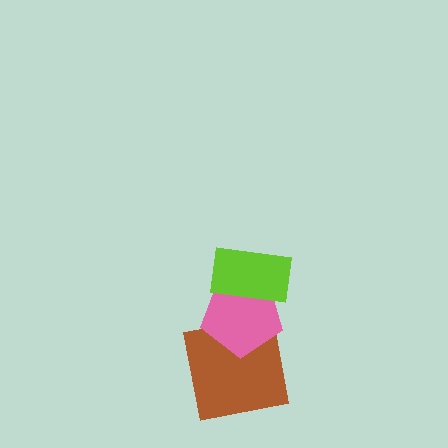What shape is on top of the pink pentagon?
The lime rectangle is on top of the pink pentagon.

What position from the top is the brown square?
The brown square is 3rd from the top.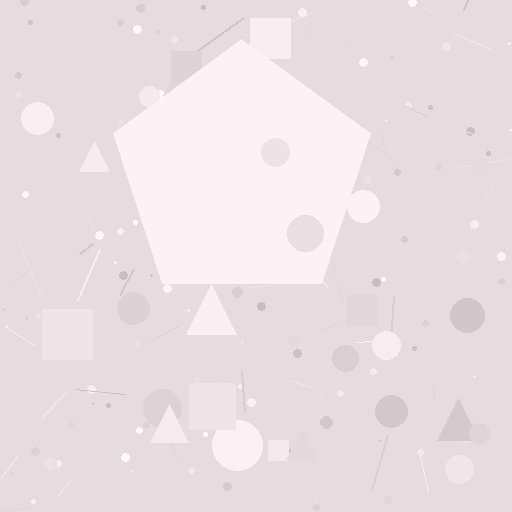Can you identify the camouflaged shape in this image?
The camouflaged shape is a pentagon.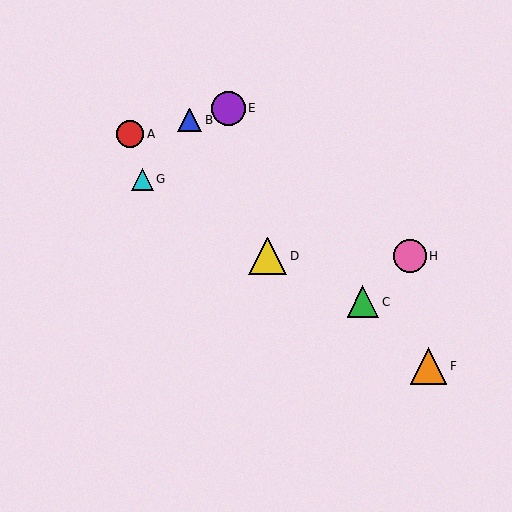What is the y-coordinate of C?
Object C is at y≈302.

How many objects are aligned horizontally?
2 objects (D, H) are aligned horizontally.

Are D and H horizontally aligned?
Yes, both are at y≈256.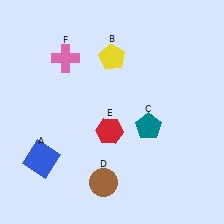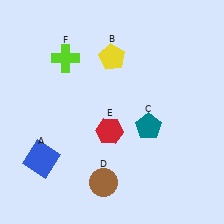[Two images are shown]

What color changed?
The cross (F) changed from pink in Image 1 to lime in Image 2.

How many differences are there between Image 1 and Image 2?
There is 1 difference between the two images.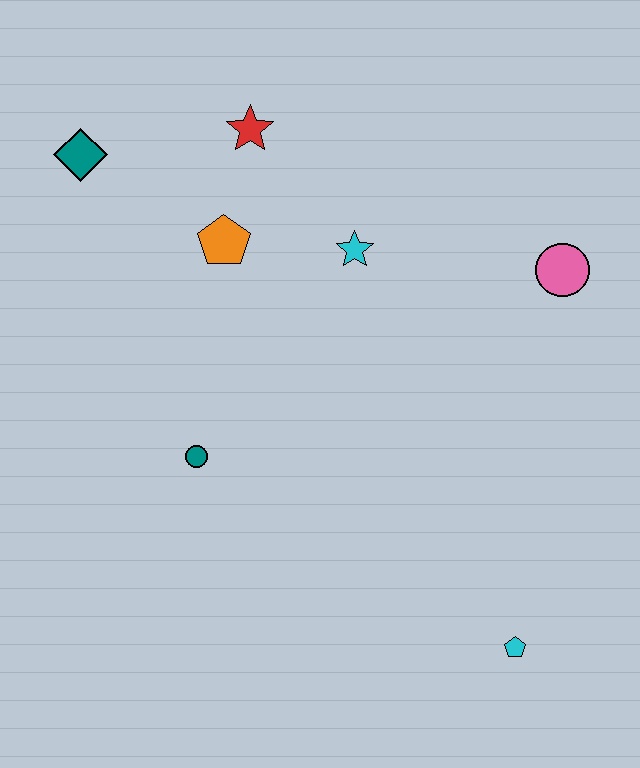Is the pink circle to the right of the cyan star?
Yes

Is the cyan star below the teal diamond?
Yes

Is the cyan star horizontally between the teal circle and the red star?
No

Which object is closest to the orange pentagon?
The red star is closest to the orange pentagon.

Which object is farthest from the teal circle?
The pink circle is farthest from the teal circle.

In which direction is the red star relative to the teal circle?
The red star is above the teal circle.